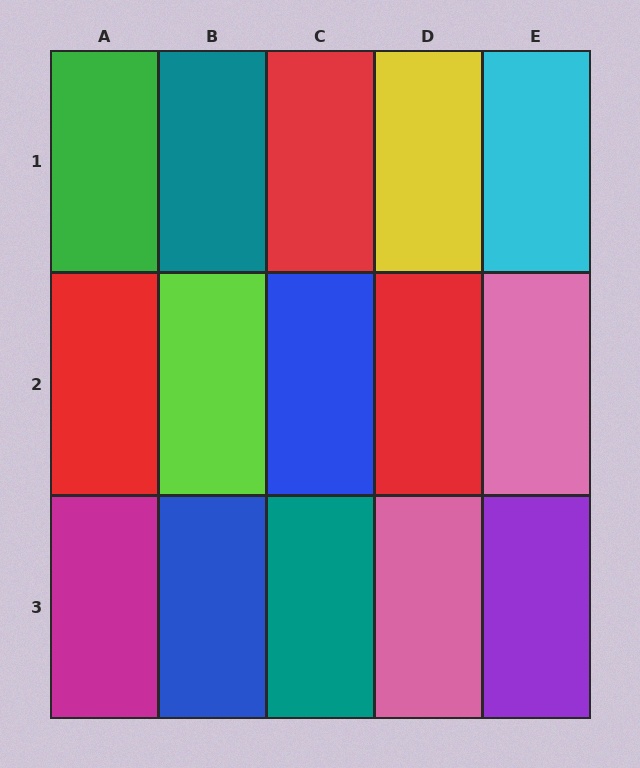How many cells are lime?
1 cell is lime.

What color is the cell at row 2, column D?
Red.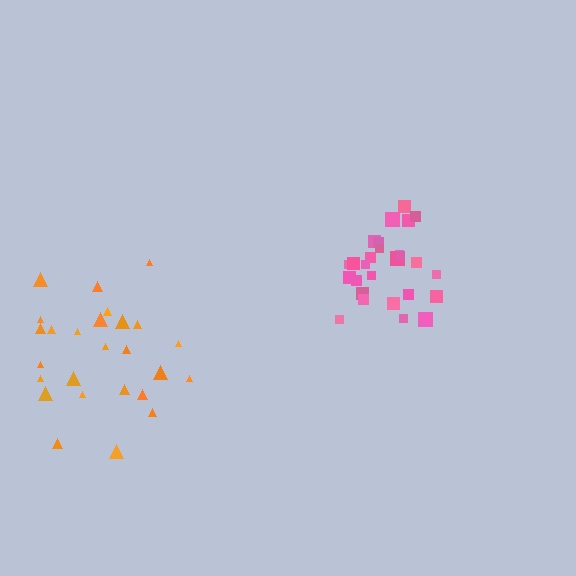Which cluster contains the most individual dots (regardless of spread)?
Pink (27).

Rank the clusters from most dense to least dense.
pink, orange.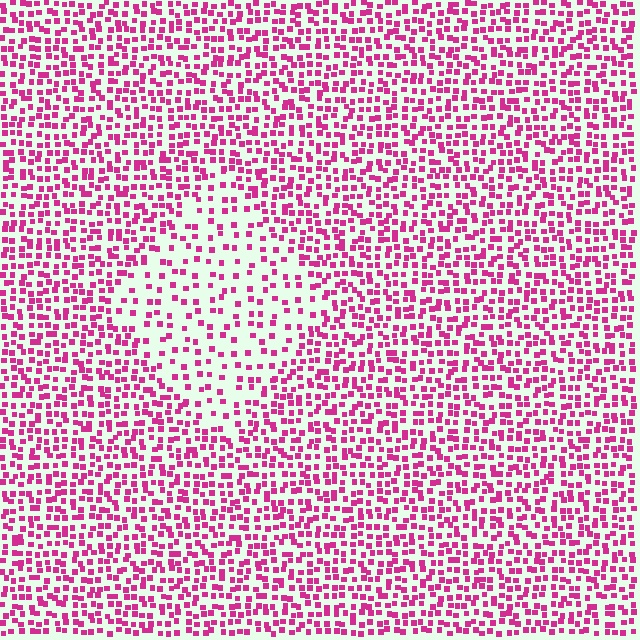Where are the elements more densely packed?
The elements are more densely packed outside the diamond boundary.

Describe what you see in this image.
The image contains small magenta elements arranged at two different densities. A diamond-shaped region is visible where the elements are less densely packed than the surrounding area.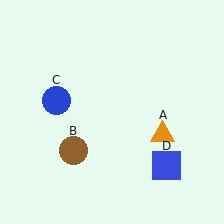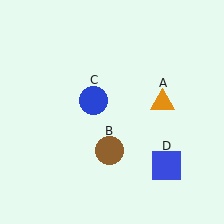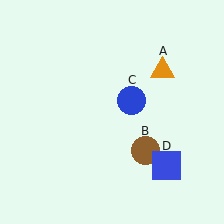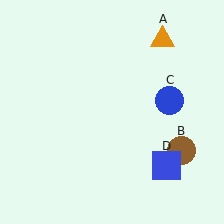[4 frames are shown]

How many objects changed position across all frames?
3 objects changed position: orange triangle (object A), brown circle (object B), blue circle (object C).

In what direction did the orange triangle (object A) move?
The orange triangle (object A) moved up.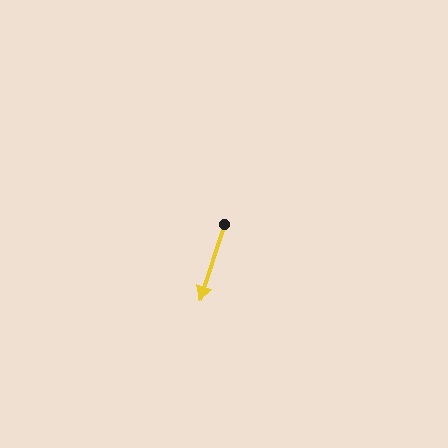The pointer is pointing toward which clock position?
Roughly 7 o'clock.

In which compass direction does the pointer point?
South.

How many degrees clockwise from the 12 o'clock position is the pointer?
Approximately 198 degrees.